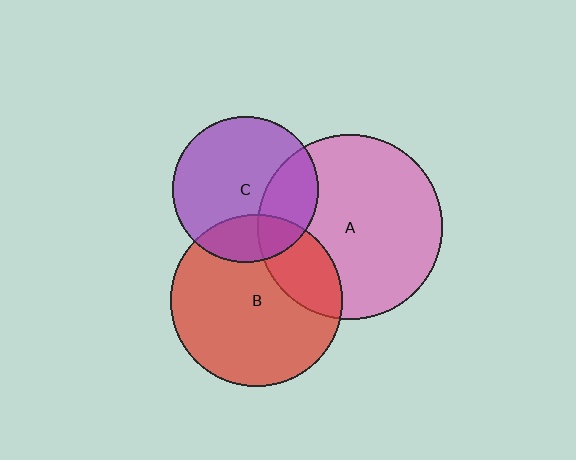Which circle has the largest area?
Circle A (pink).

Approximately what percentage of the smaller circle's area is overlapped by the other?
Approximately 20%.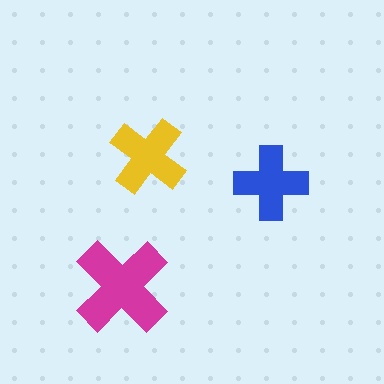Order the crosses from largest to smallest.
the magenta one, the yellow one, the blue one.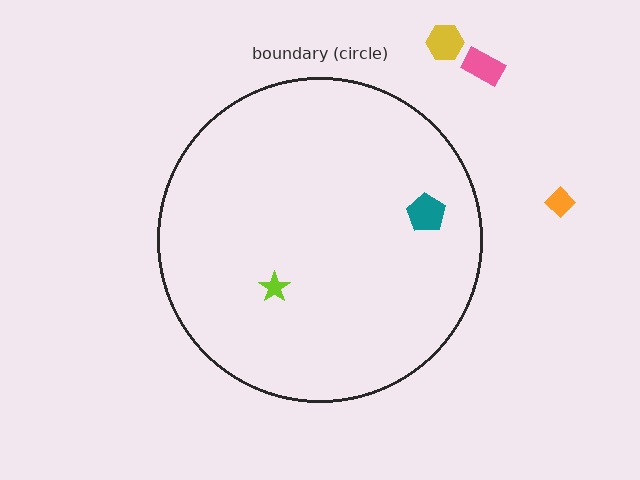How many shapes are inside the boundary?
2 inside, 3 outside.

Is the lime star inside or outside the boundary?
Inside.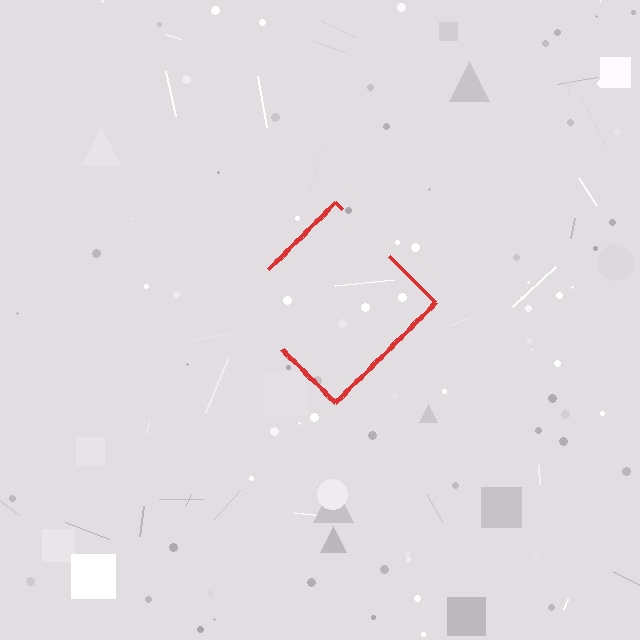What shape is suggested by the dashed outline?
The dashed outline suggests a diamond.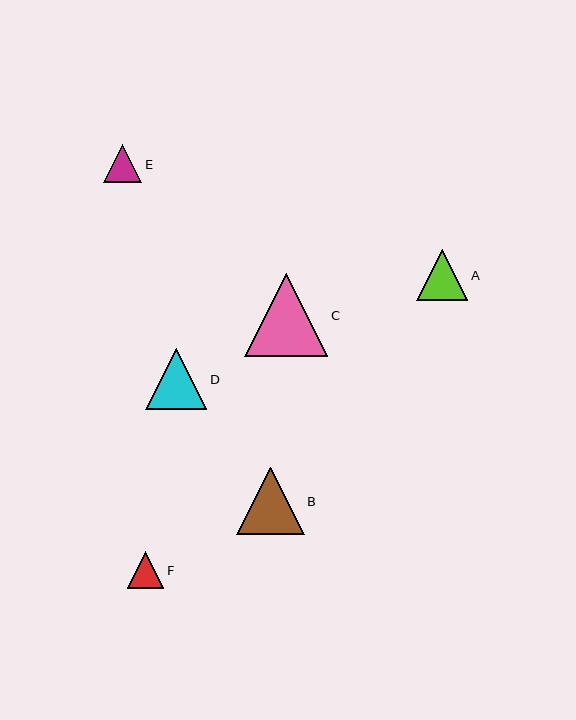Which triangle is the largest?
Triangle C is the largest with a size of approximately 83 pixels.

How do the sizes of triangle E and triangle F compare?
Triangle E and triangle F are approximately the same size.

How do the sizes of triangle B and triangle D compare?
Triangle B and triangle D are approximately the same size.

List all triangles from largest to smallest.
From largest to smallest: C, B, D, A, E, F.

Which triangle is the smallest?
Triangle F is the smallest with a size of approximately 37 pixels.